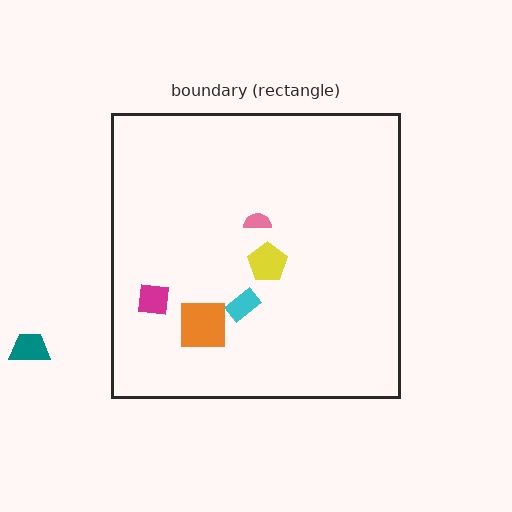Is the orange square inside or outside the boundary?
Inside.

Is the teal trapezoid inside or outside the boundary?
Outside.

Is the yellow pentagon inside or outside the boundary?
Inside.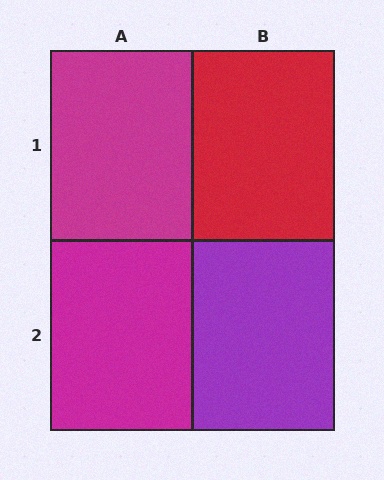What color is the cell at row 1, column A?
Magenta.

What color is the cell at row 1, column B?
Red.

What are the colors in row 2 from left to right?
Magenta, purple.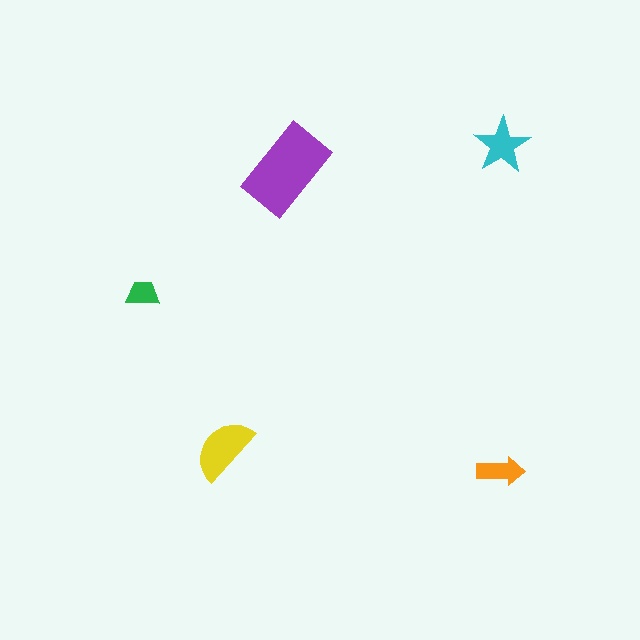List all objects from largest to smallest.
The purple rectangle, the yellow semicircle, the cyan star, the orange arrow, the green trapezoid.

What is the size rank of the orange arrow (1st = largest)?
4th.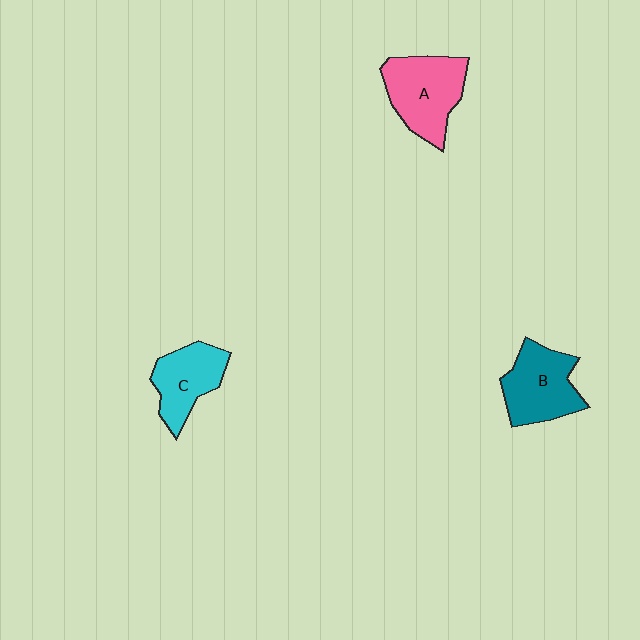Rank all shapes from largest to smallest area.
From largest to smallest: A (pink), B (teal), C (cyan).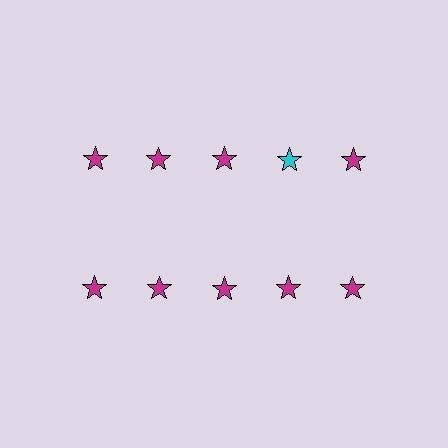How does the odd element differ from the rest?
It has a different color: cyan instead of magenta.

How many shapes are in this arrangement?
There are 10 shapes arranged in a grid pattern.